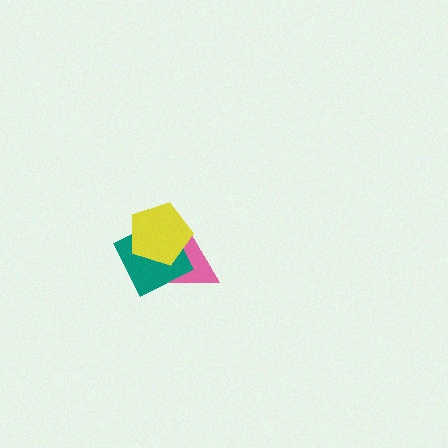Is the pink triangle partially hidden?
Yes, it is partially covered by another shape.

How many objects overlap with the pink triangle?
2 objects overlap with the pink triangle.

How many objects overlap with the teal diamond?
2 objects overlap with the teal diamond.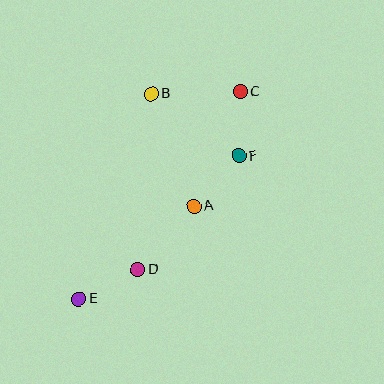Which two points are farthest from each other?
Points C and E are farthest from each other.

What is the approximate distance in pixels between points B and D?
The distance between B and D is approximately 176 pixels.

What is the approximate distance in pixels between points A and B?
The distance between A and B is approximately 120 pixels.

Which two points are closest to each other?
Points C and F are closest to each other.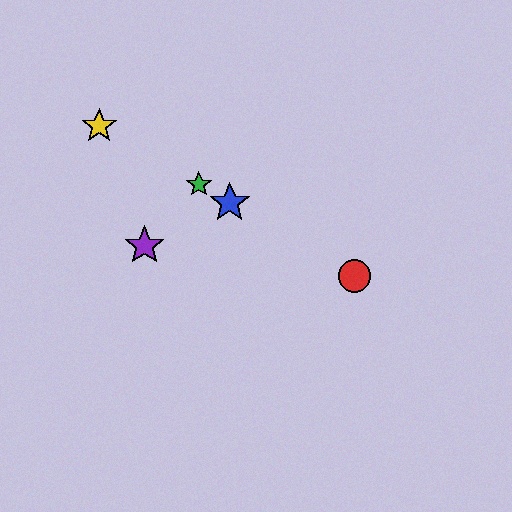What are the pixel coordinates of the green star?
The green star is at (199, 185).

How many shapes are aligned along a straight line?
4 shapes (the red circle, the blue star, the green star, the yellow star) are aligned along a straight line.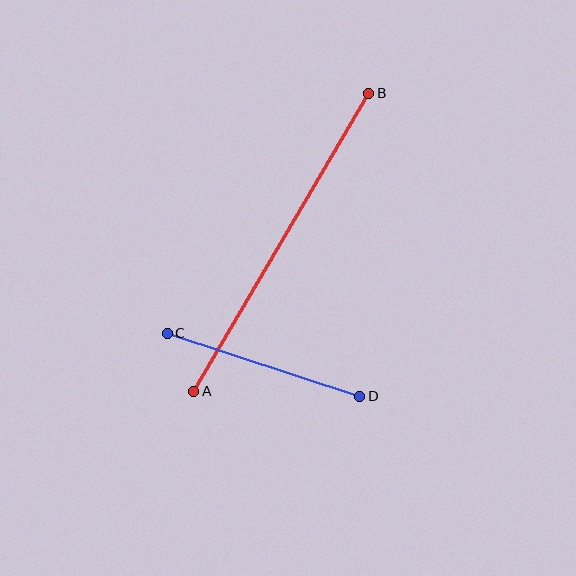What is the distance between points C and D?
The distance is approximately 203 pixels.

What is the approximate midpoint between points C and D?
The midpoint is at approximately (264, 365) pixels.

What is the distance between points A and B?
The distance is approximately 346 pixels.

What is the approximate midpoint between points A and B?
The midpoint is at approximately (281, 242) pixels.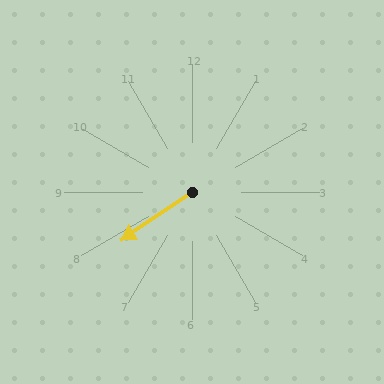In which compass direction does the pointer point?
Southwest.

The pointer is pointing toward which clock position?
Roughly 8 o'clock.